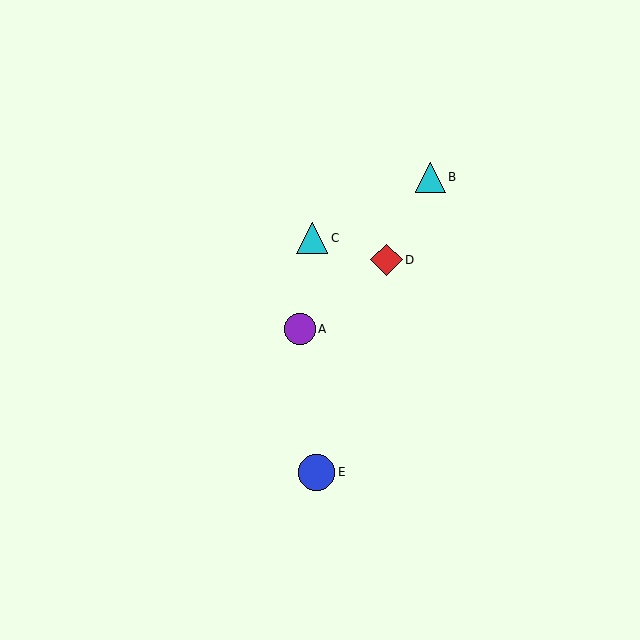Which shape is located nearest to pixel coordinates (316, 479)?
The blue circle (labeled E) at (317, 472) is nearest to that location.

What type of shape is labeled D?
Shape D is a red diamond.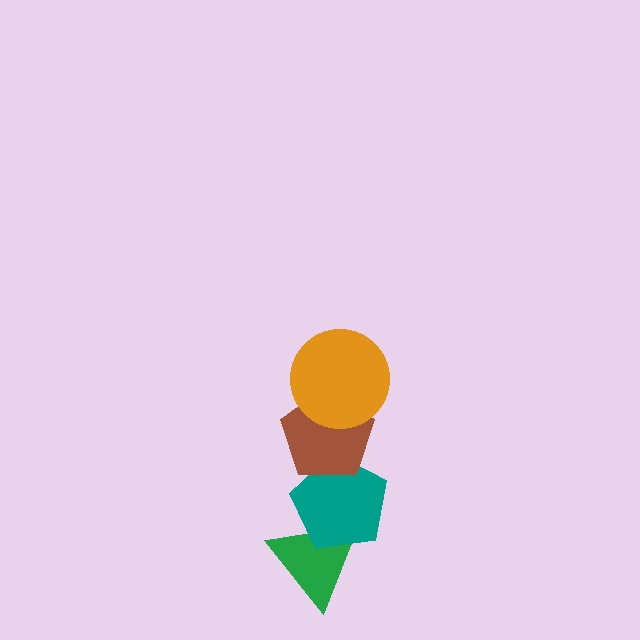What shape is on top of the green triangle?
The teal pentagon is on top of the green triangle.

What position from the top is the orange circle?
The orange circle is 1st from the top.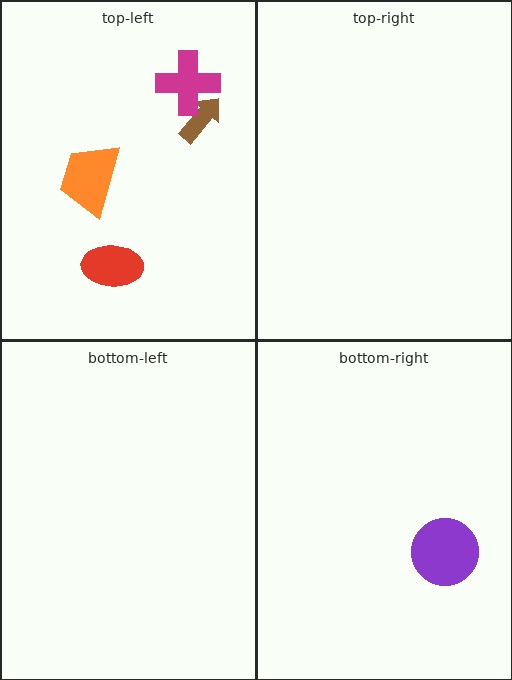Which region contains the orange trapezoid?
The top-left region.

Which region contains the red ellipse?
The top-left region.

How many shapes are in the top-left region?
4.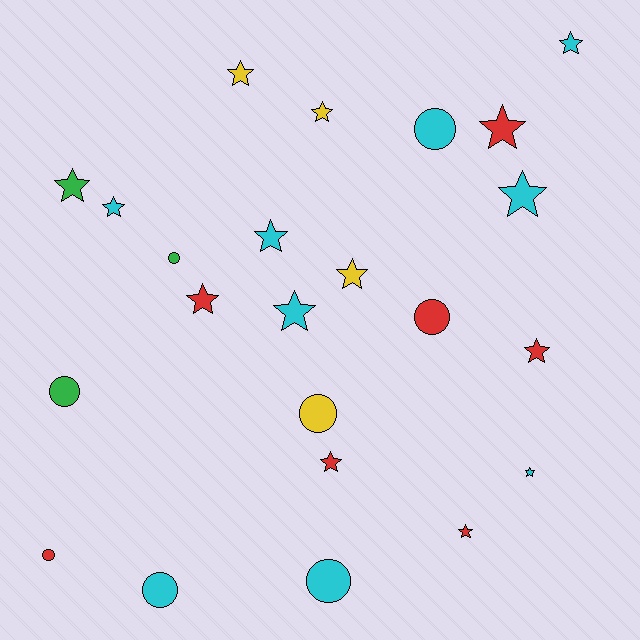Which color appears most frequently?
Cyan, with 9 objects.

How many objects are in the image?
There are 23 objects.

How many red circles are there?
There are 2 red circles.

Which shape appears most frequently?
Star, with 15 objects.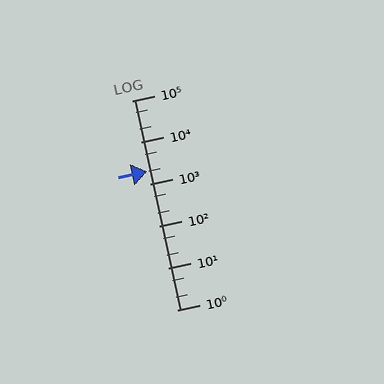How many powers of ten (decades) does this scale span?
The scale spans 5 decades, from 1 to 100000.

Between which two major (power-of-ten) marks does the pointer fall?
The pointer is between 1000 and 10000.